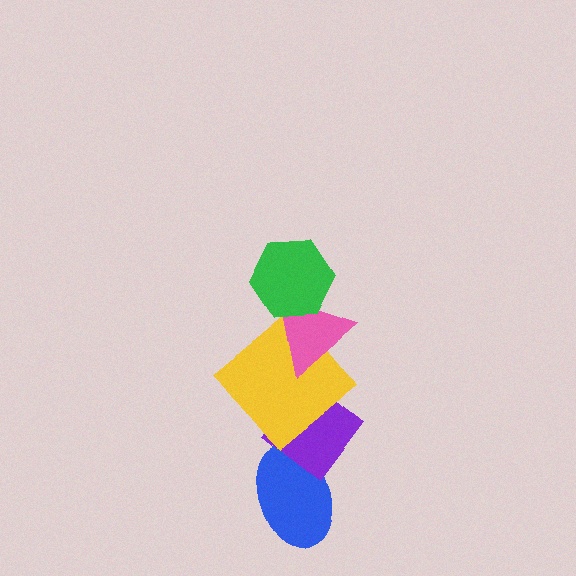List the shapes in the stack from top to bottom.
From top to bottom: the green hexagon, the pink triangle, the yellow diamond, the purple diamond, the blue ellipse.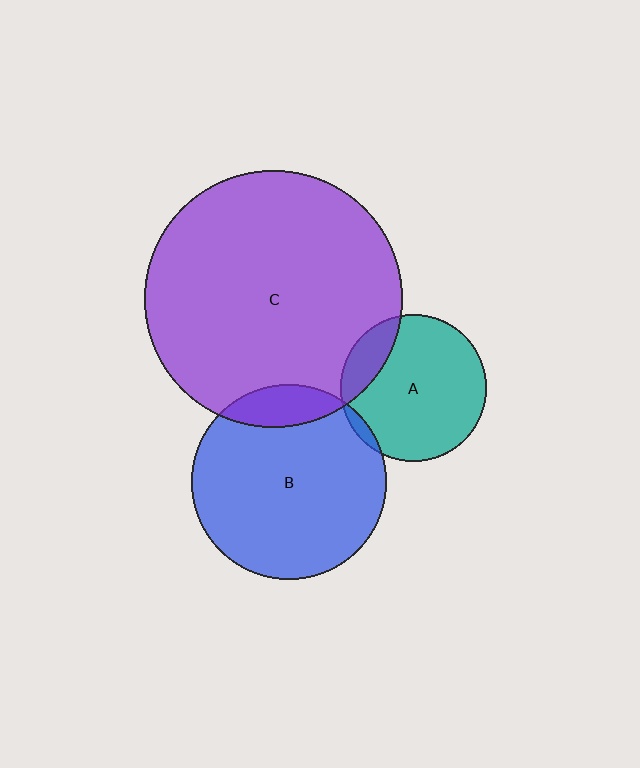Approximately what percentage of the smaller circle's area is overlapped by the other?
Approximately 5%.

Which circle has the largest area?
Circle C (purple).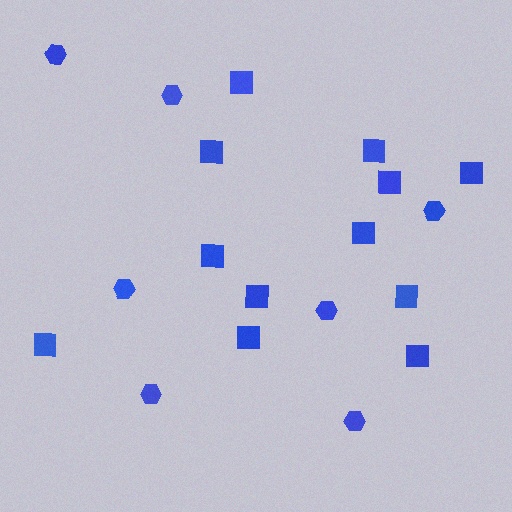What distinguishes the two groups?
There are 2 groups: one group of hexagons (7) and one group of squares (12).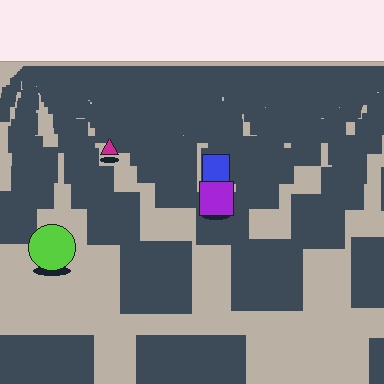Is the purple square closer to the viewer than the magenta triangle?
Yes. The purple square is closer — you can tell from the texture gradient: the ground texture is coarser near it.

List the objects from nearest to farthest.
From nearest to farthest: the lime circle, the purple square, the blue square, the magenta triangle.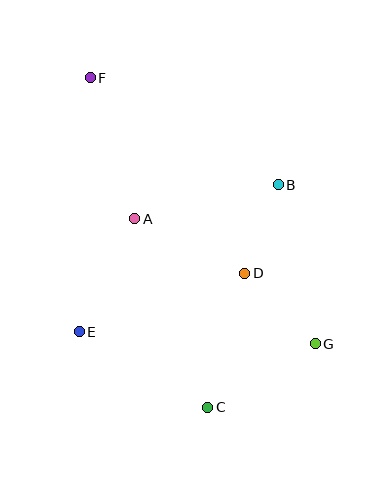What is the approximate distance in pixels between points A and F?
The distance between A and F is approximately 148 pixels.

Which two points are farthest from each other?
Points C and F are farthest from each other.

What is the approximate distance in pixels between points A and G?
The distance between A and G is approximately 220 pixels.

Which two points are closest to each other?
Points B and D are closest to each other.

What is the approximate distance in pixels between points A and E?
The distance between A and E is approximately 126 pixels.